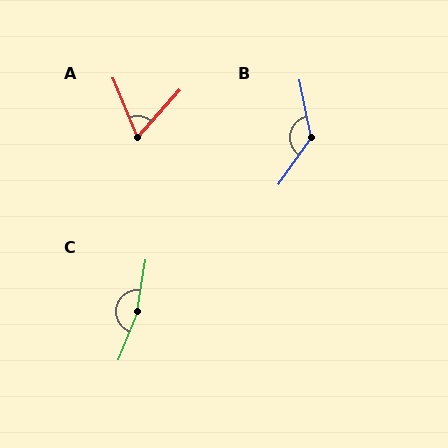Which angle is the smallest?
A, at approximately 64 degrees.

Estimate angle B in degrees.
Approximately 134 degrees.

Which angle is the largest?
C, at approximately 167 degrees.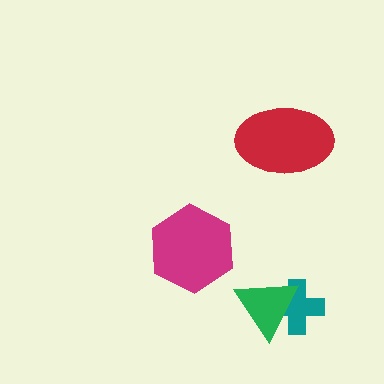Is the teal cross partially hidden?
Yes, it is partially covered by another shape.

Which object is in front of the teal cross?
The green triangle is in front of the teal cross.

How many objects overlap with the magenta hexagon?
0 objects overlap with the magenta hexagon.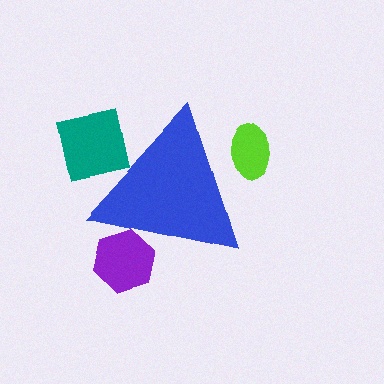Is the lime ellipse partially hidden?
Yes, the lime ellipse is partially hidden behind the blue triangle.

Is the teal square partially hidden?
Yes, the teal square is partially hidden behind the blue triangle.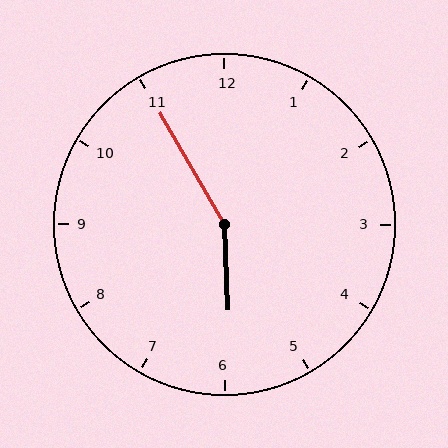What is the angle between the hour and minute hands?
Approximately 152 degrees.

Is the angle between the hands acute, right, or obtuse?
It is obtuse.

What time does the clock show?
5:55.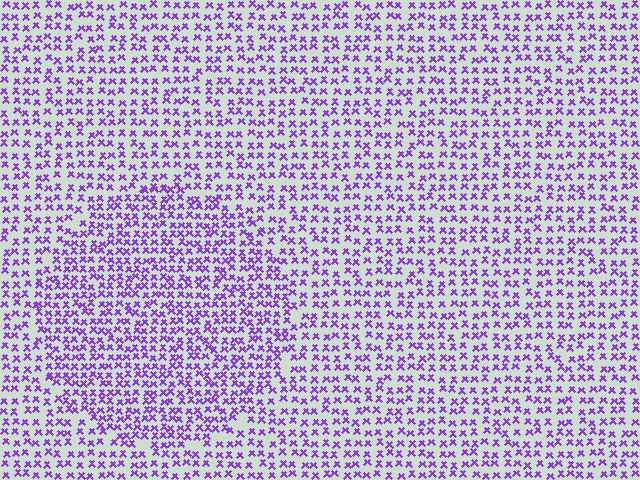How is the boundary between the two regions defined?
The boundary is defined by a change in element density (approximately 1.5x ratio). All elements are the same color, size, and shape.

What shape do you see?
I see a circle.